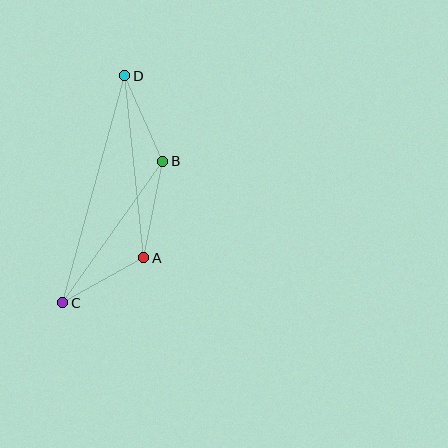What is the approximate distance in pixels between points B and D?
The distance between B and D is approximately 93 pixels.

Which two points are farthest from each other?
Points C and D are farthest from each other.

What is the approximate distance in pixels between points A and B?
The distance between A and B is approximately 98 pixels.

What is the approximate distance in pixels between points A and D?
The distance between A and D is approximately 183 pixels.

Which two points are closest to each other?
Points A and C are closest to each other.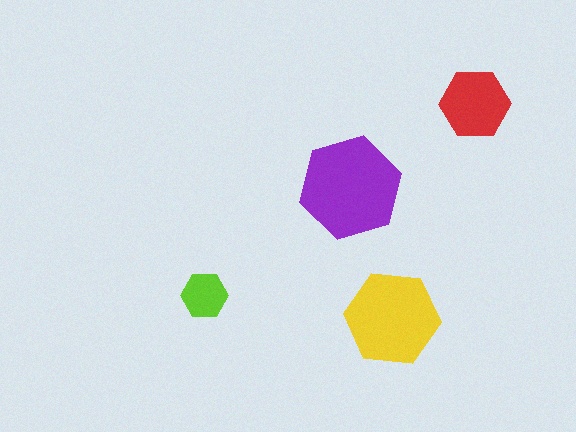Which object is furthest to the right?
The red hexagon is rightmost.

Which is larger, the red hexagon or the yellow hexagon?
The yellow one.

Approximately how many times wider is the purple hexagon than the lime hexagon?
About 2 times wider.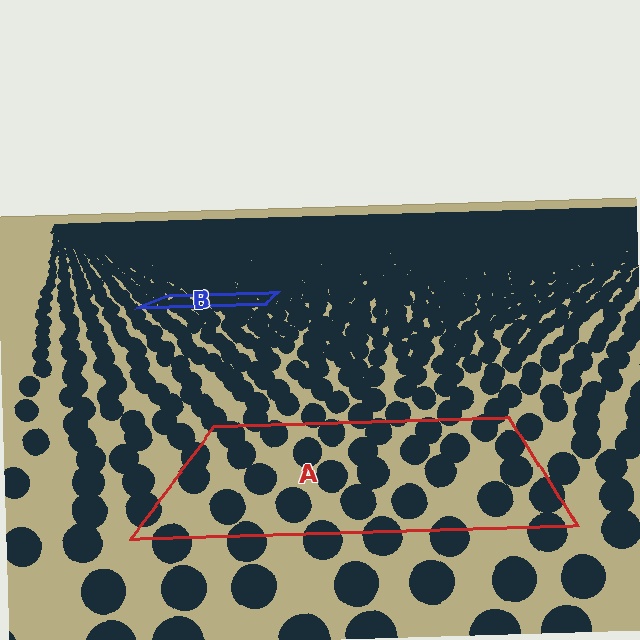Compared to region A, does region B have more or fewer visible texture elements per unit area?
Region B has more texture elements per unit area — they are packed more densely because it is farther away.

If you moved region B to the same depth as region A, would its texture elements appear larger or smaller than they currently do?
They would appear larger. At a closer depth, the same texture elements are projected at a bigger on-screen size.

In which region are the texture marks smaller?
The texture marks are smaller in region B, because it is farther away.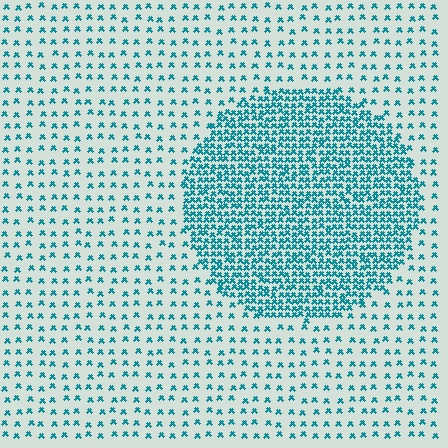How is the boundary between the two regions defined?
The boundary is defined by a change in element density (approximately 3.1x ratio). All elements are the same color, size, and shape.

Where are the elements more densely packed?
The elements are more densely packed inside the circle boundary.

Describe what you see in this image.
The image contains small teal elements arranged at two different densities. A circle-shaped region is visible where the elements are more densely packed than the surrounding area.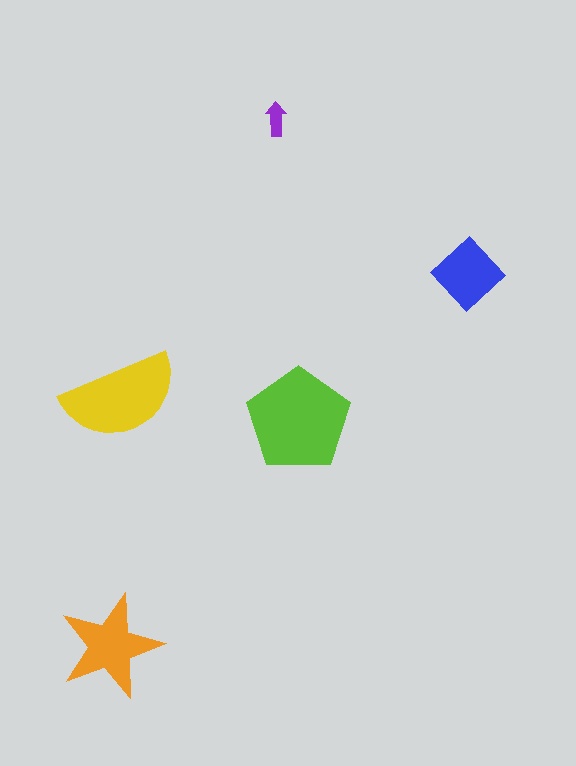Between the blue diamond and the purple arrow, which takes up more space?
The blue diamond.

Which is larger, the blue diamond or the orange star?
The orange star.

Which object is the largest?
The lime pentagon.